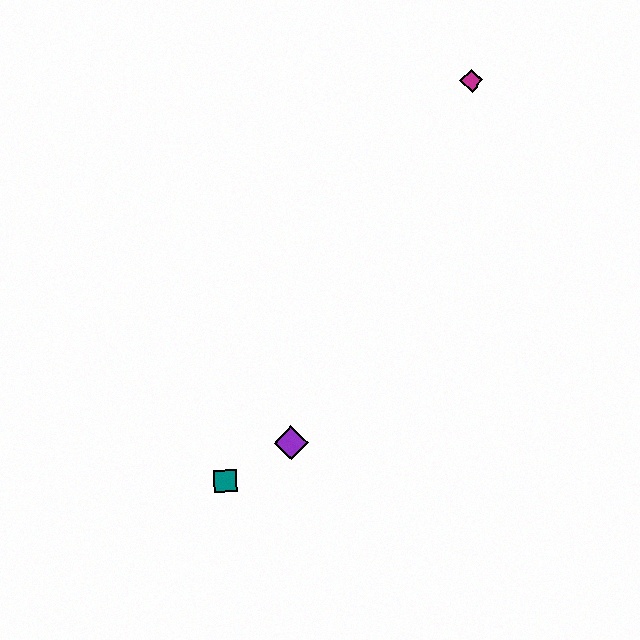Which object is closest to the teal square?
The purple diamond is closest to the teal square.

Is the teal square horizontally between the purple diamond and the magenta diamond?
No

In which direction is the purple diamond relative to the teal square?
The purple diamond is to the right of the teal square.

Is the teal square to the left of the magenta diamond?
Yes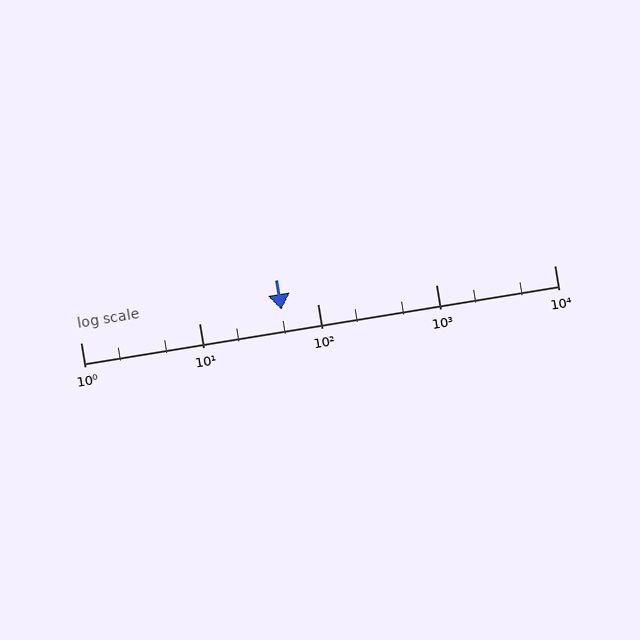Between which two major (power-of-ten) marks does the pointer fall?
The pointer is between 10 and 100.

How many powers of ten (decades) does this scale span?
The scale spans 4 decades, from 1 to 10000.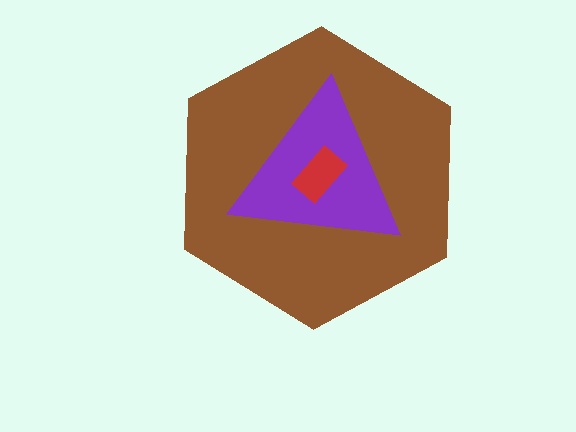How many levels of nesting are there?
3.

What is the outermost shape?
The brown hexagon.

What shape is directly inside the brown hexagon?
The purple triangle.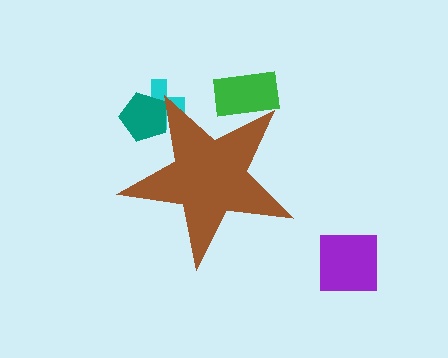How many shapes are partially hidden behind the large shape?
3 shapes are partially hidden.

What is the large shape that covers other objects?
A brown star.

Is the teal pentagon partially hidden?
Yes, the teal pentagon is partially hidden behind the brown star.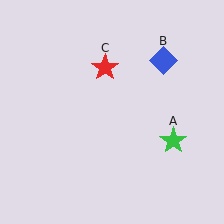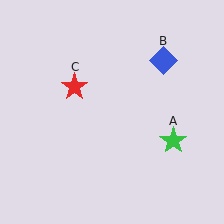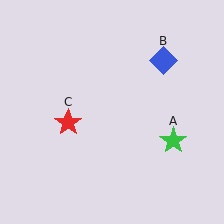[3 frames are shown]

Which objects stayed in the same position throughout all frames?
Green star (object A) and blue diamond (object B) remained stationary.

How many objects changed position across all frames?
1 object changed position: red star (object C).